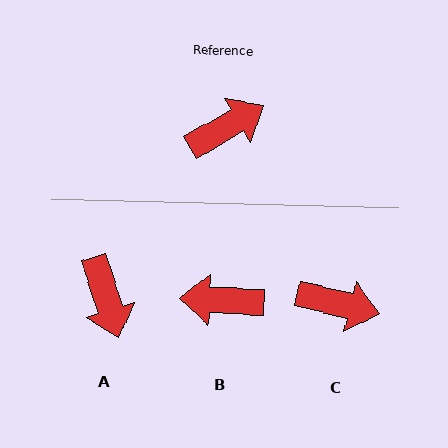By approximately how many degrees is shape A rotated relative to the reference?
Approximately 103 degrees clockwise.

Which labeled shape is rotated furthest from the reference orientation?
B, about 147 degrees away.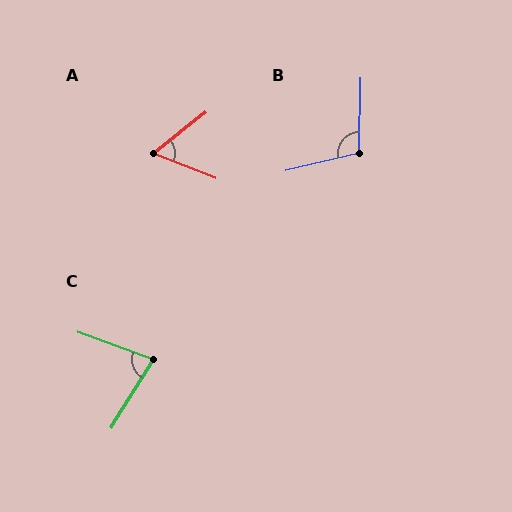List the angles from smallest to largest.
A (60°), C (78°), B (104°).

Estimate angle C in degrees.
Approximately 78 degrees.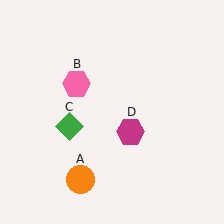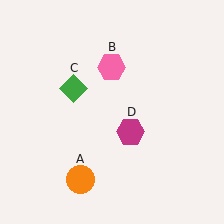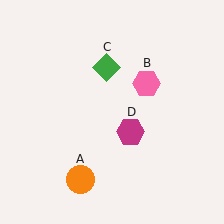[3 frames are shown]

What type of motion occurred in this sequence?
The pink hexagon (object B), green diamond (object C) rotated clockwise around the center of the scene.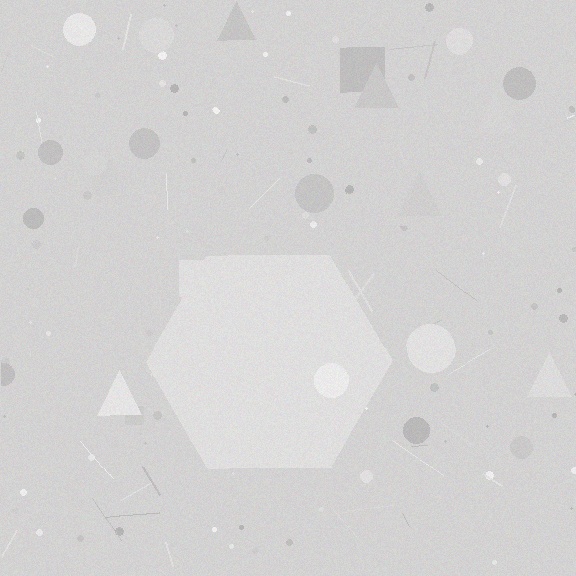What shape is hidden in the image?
A hexagon is hidden in the image.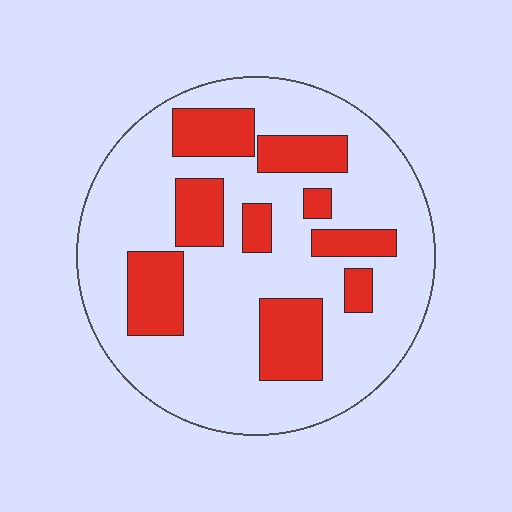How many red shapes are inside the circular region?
9.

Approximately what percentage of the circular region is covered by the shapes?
Approximately 25%.